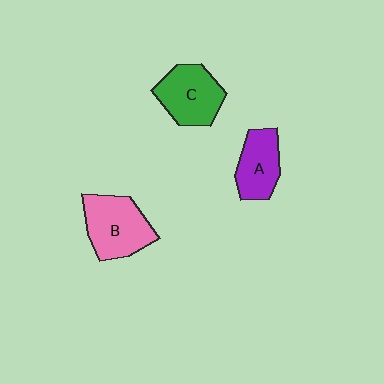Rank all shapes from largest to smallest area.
From largest to smallest: B (pink), C (green), A (purple).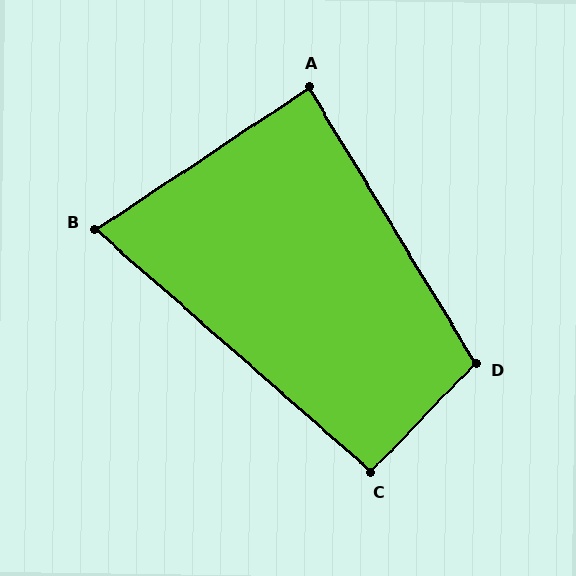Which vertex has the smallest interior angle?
B, at approximately 75 degrees.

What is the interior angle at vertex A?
Approximately 88 degrees (approximately right).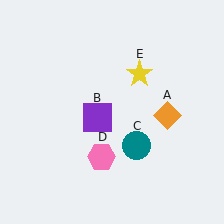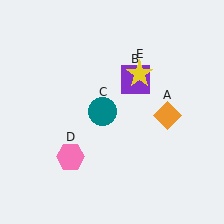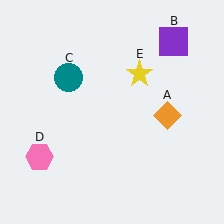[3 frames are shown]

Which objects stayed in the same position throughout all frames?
Orange diamond (object A) and yellow star (object E) remained stationary.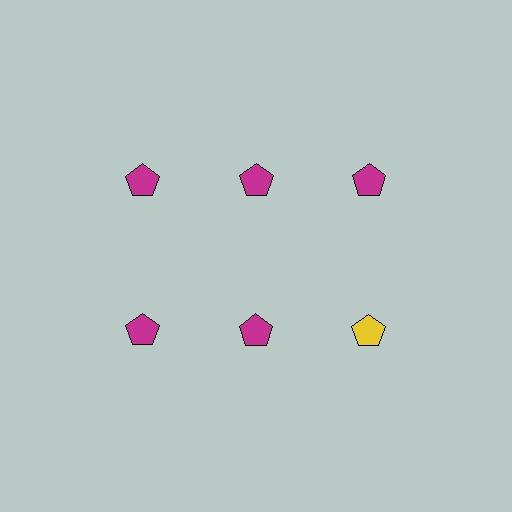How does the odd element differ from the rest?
It has a different color: yellow instead of magenta.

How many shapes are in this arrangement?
There are 6 shapes arranged in a grid pattern.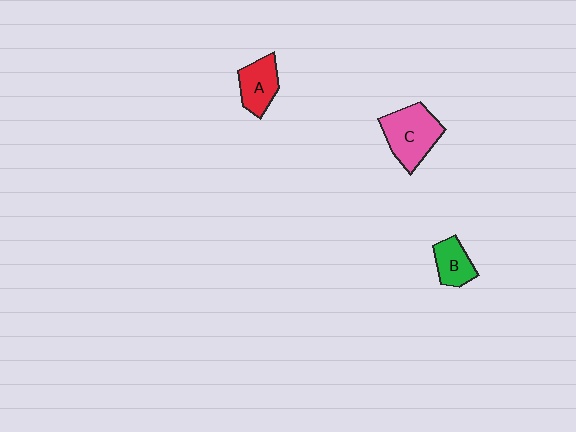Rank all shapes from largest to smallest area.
From largest to smallest: C (pink), A (red), B (green).